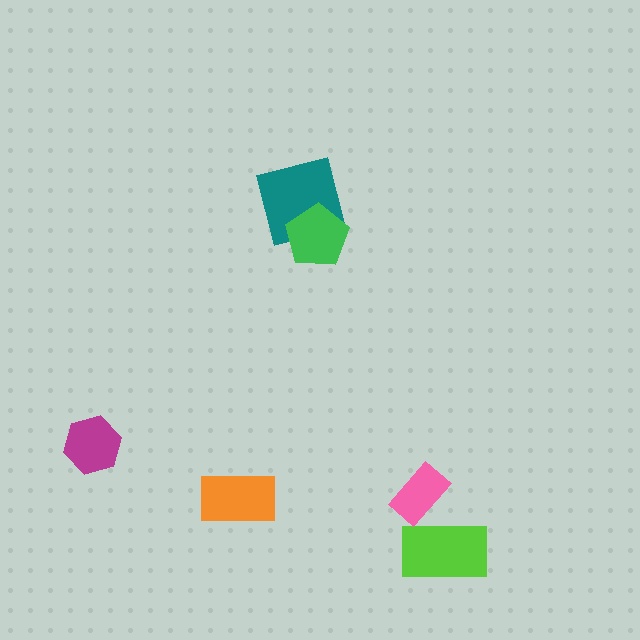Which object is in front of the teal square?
The green pentagon is in front of the teal square.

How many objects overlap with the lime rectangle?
1 object overlaps with the lime rectangle.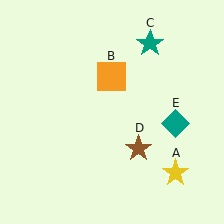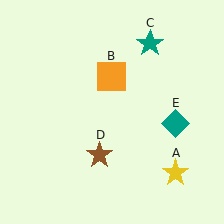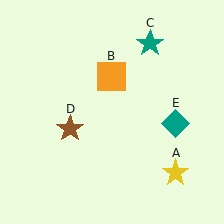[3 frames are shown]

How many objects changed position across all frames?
1 object changed position: brown star (object D).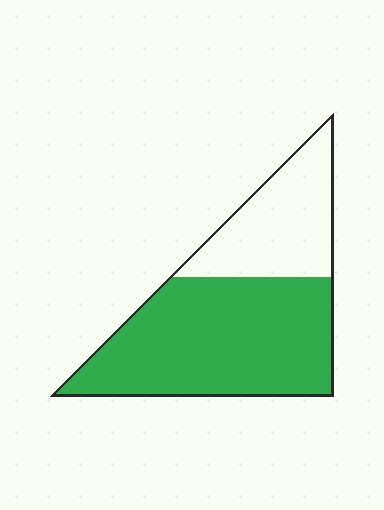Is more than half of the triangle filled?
Yes.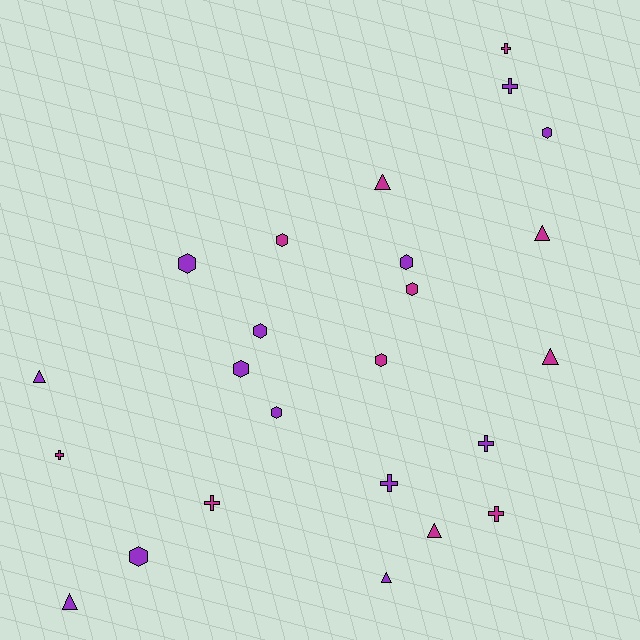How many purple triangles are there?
There are 3 purple triangles.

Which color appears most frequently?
Purple, with 13 objects.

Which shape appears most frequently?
Hexagon, with 10 objects.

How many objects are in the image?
There are 24 objects.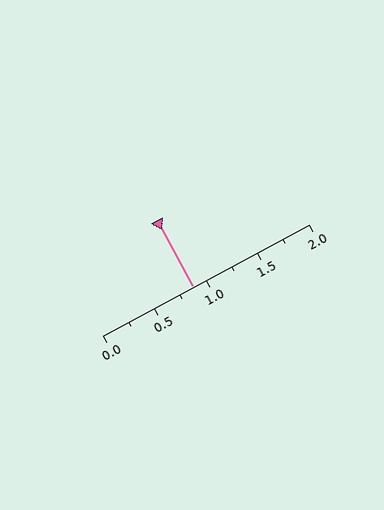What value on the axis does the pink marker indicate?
The marker indicates approximately 0.88.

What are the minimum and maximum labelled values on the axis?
The axis runs from 0.0 to 2.0.